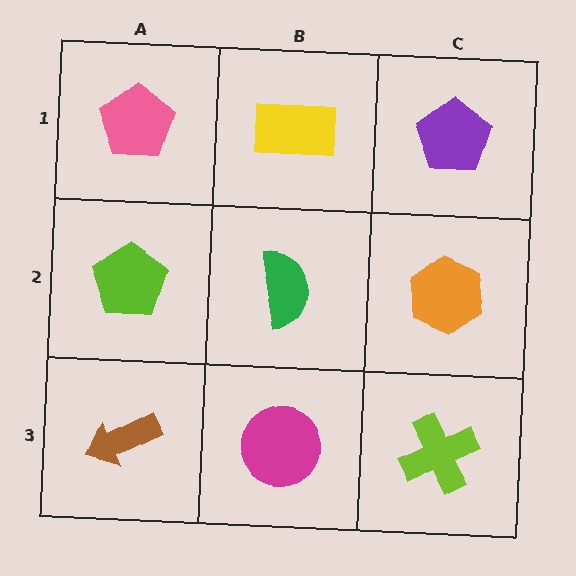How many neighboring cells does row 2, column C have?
3.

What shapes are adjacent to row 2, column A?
A pink pentagon (row 1, column A), a brown arrow (row 3, column A), a green semicircle (row 2, column B).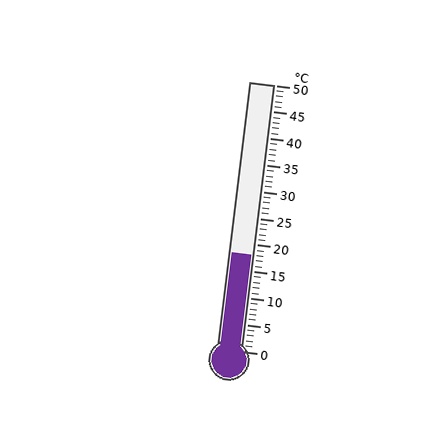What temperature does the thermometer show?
The thermometer shows approximately 18°C.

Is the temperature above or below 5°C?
The temperature is above 5°C.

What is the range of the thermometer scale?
The thermometer scale ranges from 0°C to 50°C.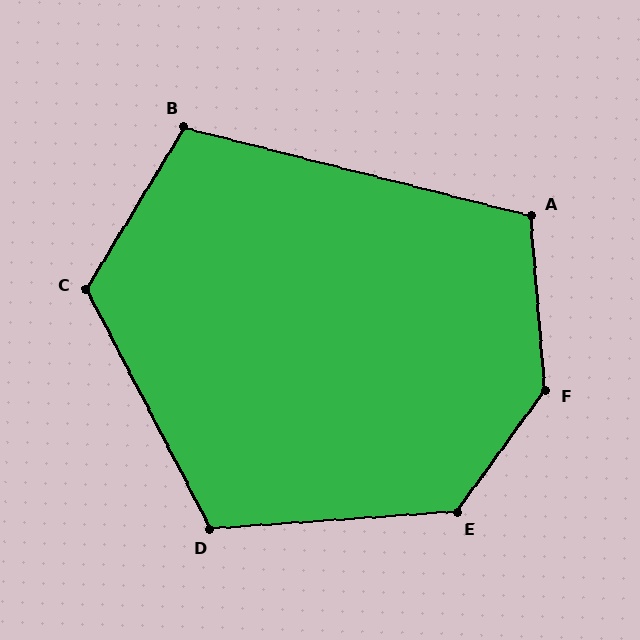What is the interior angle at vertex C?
Approximately 121 degrees (obtuse).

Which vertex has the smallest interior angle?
B, at approximately 107 degrees.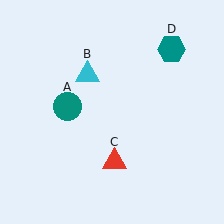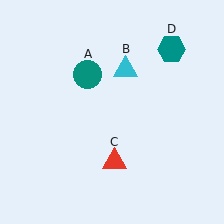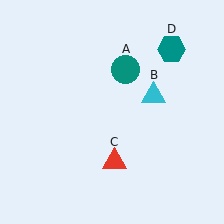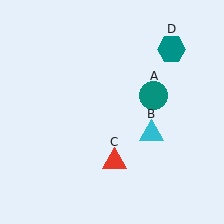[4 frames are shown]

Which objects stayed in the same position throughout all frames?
Red triangle (object C) and teal hexagon (object D) remained stationary.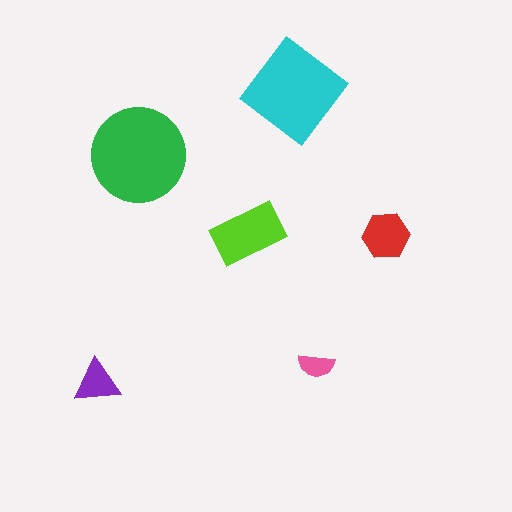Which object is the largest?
The green circle.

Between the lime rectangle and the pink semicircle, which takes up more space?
The lime rectangle.